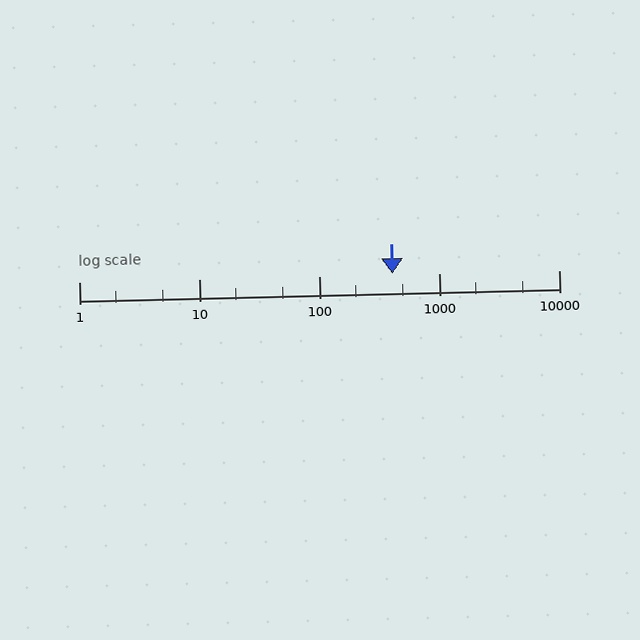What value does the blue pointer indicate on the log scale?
The pointer indicates approximately 410.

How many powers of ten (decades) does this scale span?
The scale spans 4 decades, from 1 to 10000.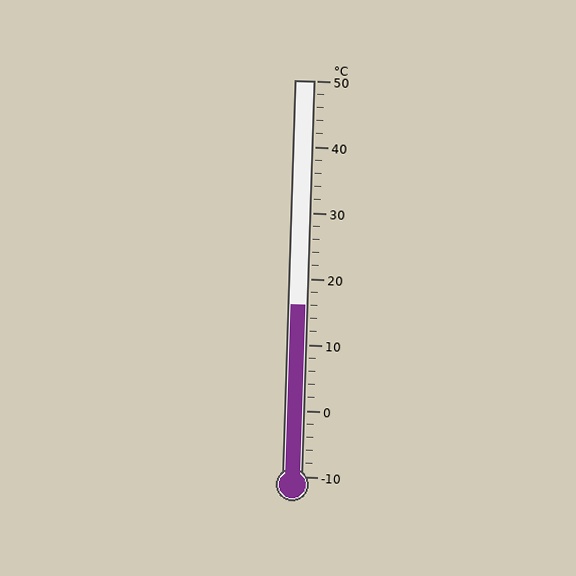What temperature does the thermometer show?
The thermometer shows approximately 16°C.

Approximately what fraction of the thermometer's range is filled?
The thermometer is filled to approximately 45% of its range.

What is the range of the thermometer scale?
The thermometer scale ranges from -10°C to 50°C.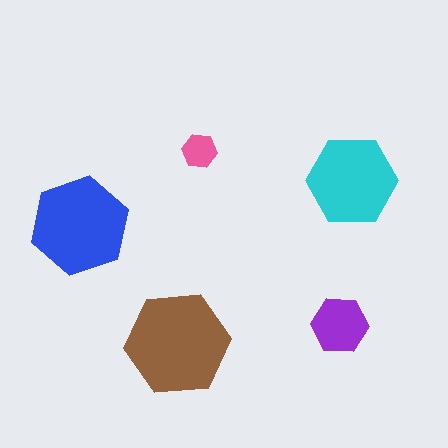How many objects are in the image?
There are 5 objects in the image.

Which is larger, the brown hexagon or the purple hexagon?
The brown one.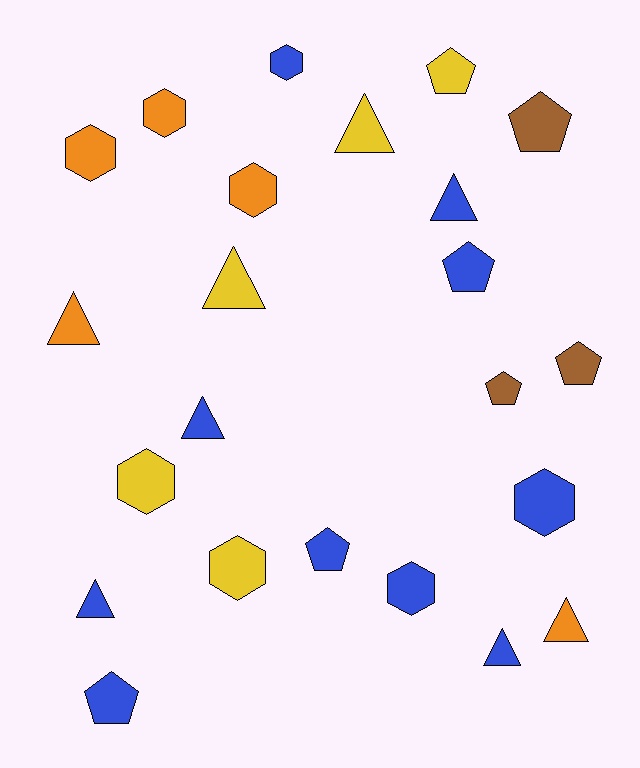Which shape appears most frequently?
Triangle, with 8 objects.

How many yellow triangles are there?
There are 2 yellow triangles.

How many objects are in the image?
There are 23 objects.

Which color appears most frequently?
Blue, with 10 objects.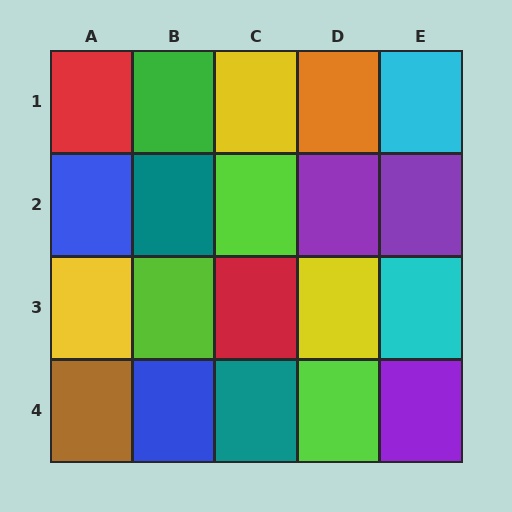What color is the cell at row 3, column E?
Cyan.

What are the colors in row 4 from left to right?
Brown, blue, teal, lime, purple.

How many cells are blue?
2 cells are blue.